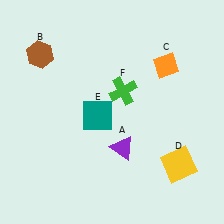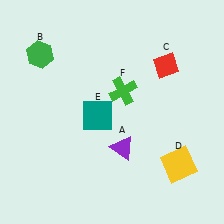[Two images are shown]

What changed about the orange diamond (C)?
In Image 1, C is orange. In Image 2, it changed to red.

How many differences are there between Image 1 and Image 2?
There are 2 differences between the two images.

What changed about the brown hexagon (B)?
In Image 1, B is brown. In Image 2, it changed to green.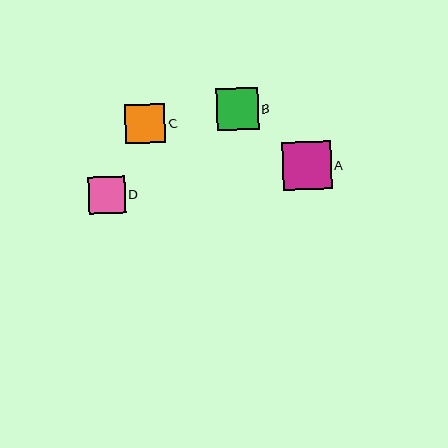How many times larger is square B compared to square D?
Square B is approximately 1.1 times the size of square D.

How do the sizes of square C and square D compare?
Square C and square D are approximately the same size.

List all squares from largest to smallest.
From largest to smallest: A, B, C, D.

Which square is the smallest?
Square D is the smallest with a size of approximately 37 pixels.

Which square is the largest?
Square A is the largest with a size of approximately 48 pixels.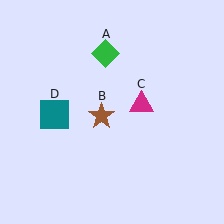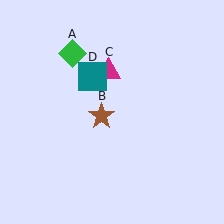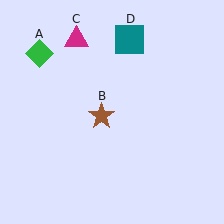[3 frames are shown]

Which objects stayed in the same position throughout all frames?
Brown star (object B) remained stationary.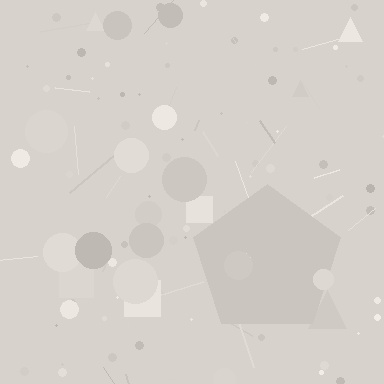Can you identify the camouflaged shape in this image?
The camouflaged shape is a pentagon.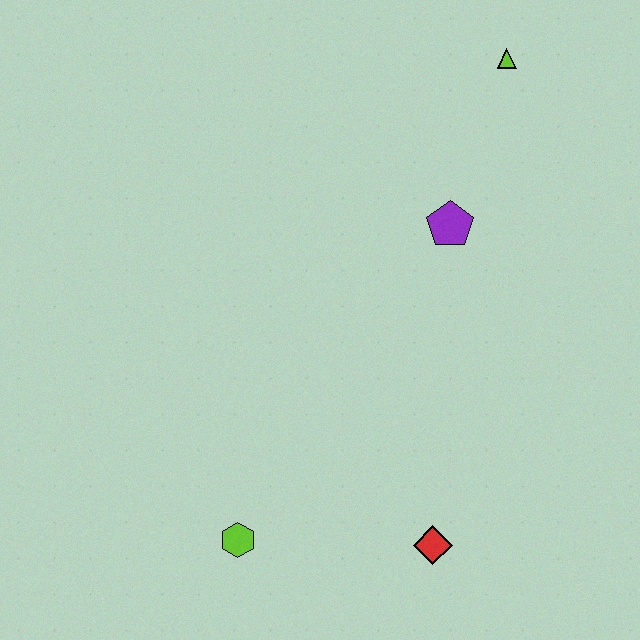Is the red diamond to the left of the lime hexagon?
No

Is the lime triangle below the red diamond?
No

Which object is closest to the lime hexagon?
The red diamond is closest to the lime hexagon.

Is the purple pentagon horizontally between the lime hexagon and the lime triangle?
Yes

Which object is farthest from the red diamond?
The lime triangle is farthest from the red diamond.